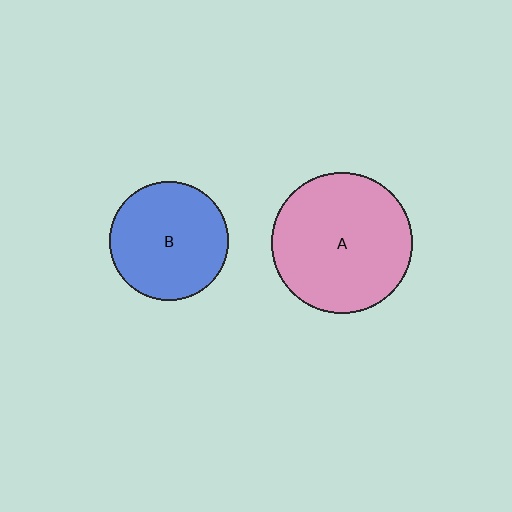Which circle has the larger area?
Circle A (pink).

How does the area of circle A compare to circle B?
Approximately 1.4 times.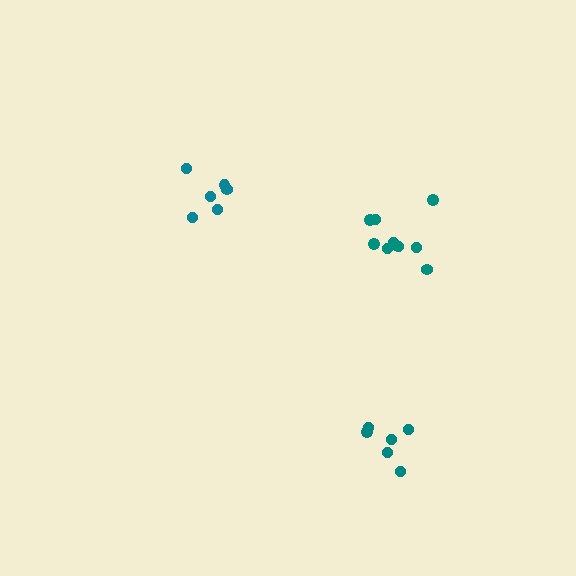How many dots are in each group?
Group 1: 6 dots, Group 2: 10 dots, Group 3: 6 dots (22 total).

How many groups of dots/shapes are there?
There are 3 groups.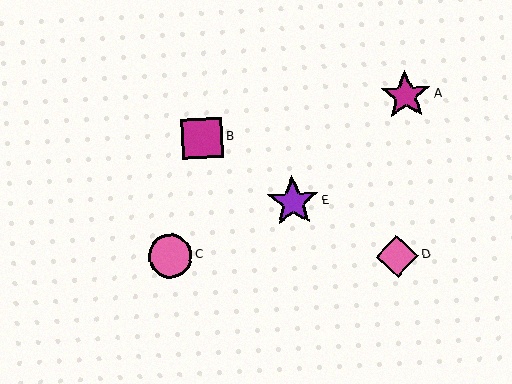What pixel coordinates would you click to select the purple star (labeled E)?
Click at (293, 202) to select the purple star E.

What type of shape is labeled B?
Shape B is a magenta square.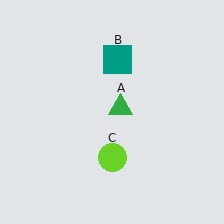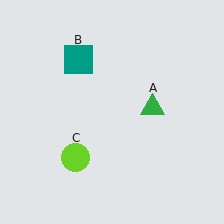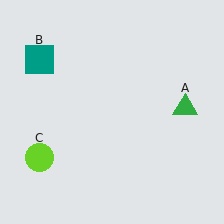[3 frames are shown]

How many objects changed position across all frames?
3 objects changed position: green triangle (object A), teal square (object B), lime circle (object C).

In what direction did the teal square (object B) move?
The teal square (object B) moved left.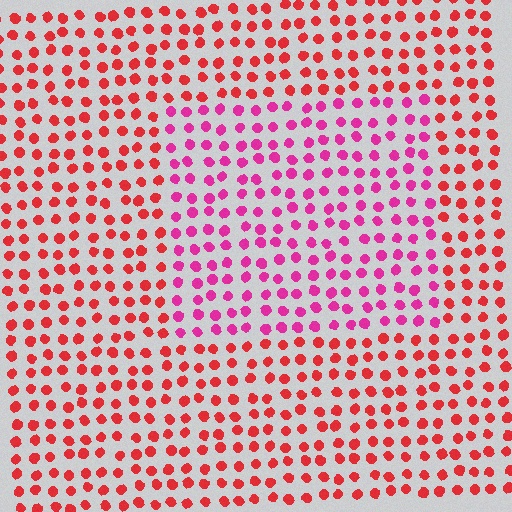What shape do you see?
I see a rectangle.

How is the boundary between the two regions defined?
The boundary is defined purely by a slight shift in hue (about 36 degrees). Spacing, size, and orientation are identical on both sides.